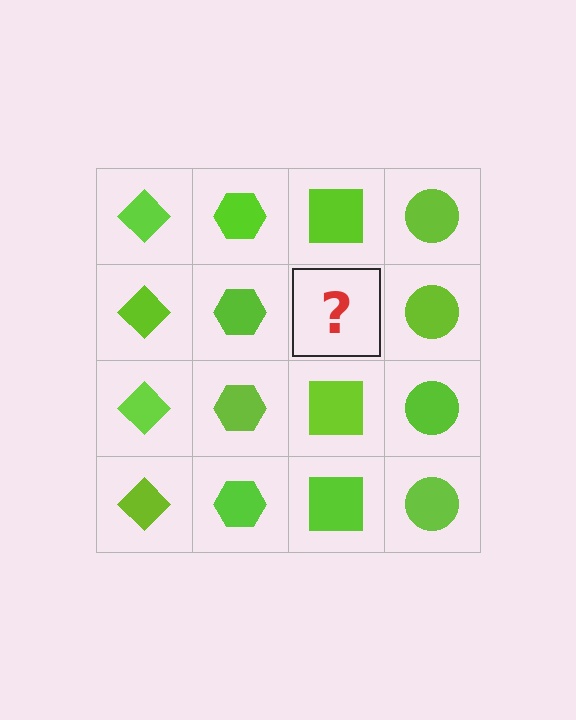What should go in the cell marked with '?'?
The missing cell should contain a lime square.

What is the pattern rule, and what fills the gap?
The rule is that each column has a consistent shape. The gap should be filled with a lime square.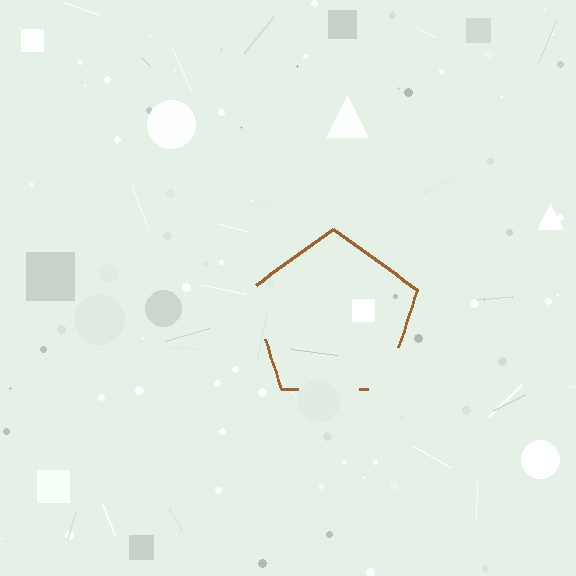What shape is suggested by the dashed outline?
The dashed outline suggests a pentagon.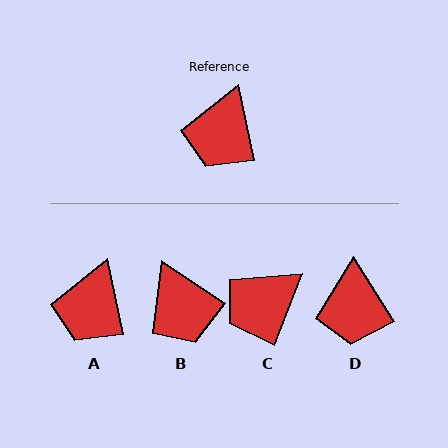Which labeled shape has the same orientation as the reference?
A.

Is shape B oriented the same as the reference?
No, it is off by about 44 degrees.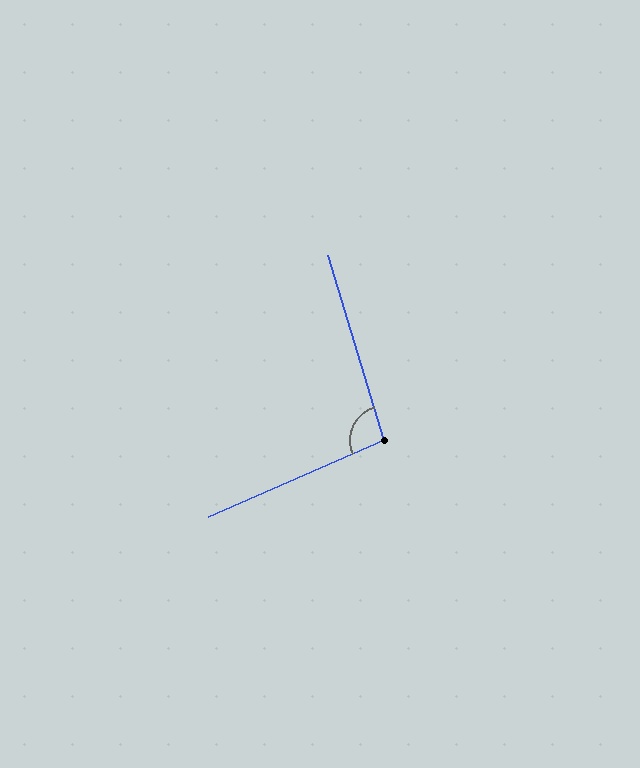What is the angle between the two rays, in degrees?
Approximately 97 degrees.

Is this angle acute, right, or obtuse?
It is obtuse.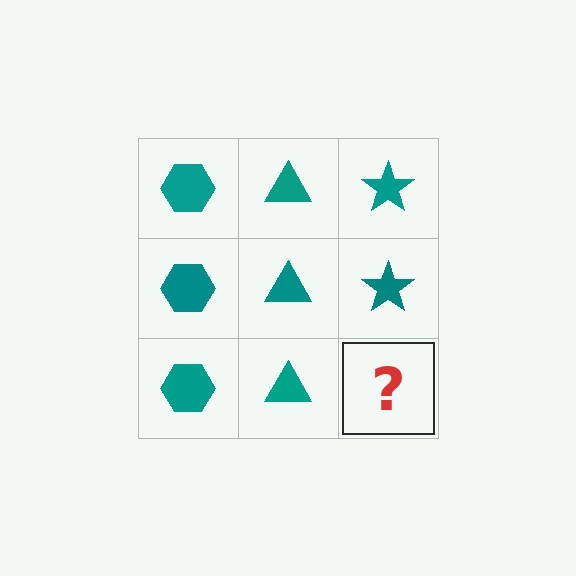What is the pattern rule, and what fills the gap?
The rule is that each column has a consistent shape. The gap should be filled with a teal star.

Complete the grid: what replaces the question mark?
The question mark should be replaced with a teal star.